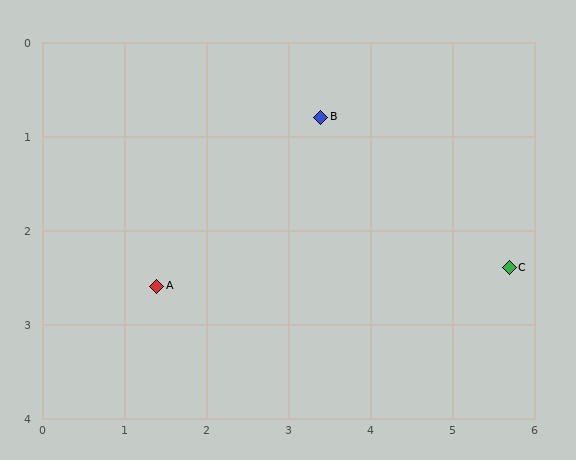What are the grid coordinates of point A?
Point A is at approximately (1.4, 2.6).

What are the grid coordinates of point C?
Point C is at approximately (5.7, 2.4).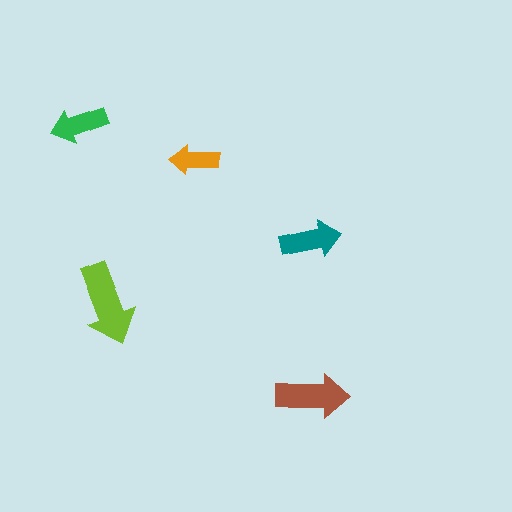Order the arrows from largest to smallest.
the lime one, the brown one, the teal one, the green one, the orange one.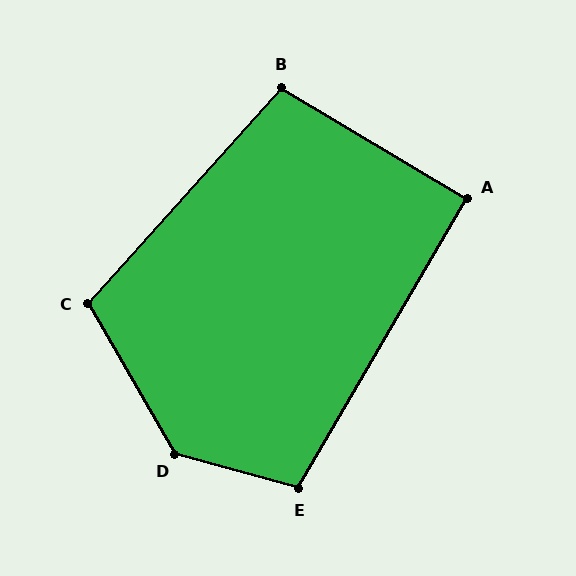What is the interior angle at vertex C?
Approximately 108 degrees (obtuse).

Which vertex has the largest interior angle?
D, at approximately 136 degrees.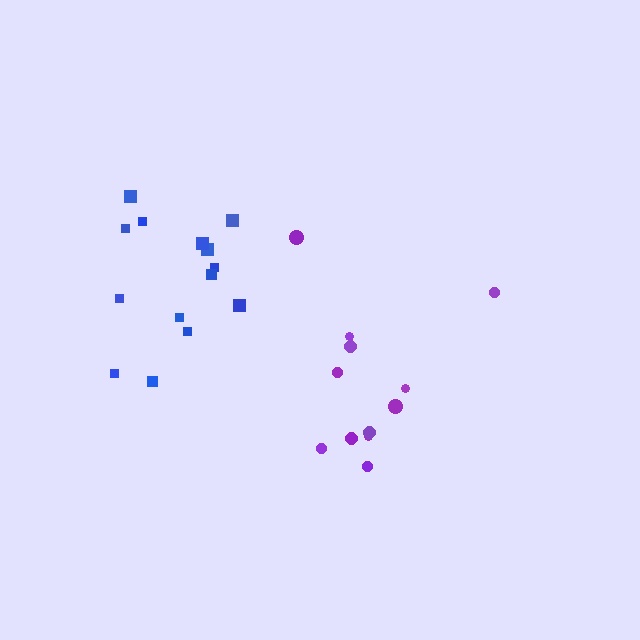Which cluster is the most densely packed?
Purple.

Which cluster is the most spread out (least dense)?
Blue.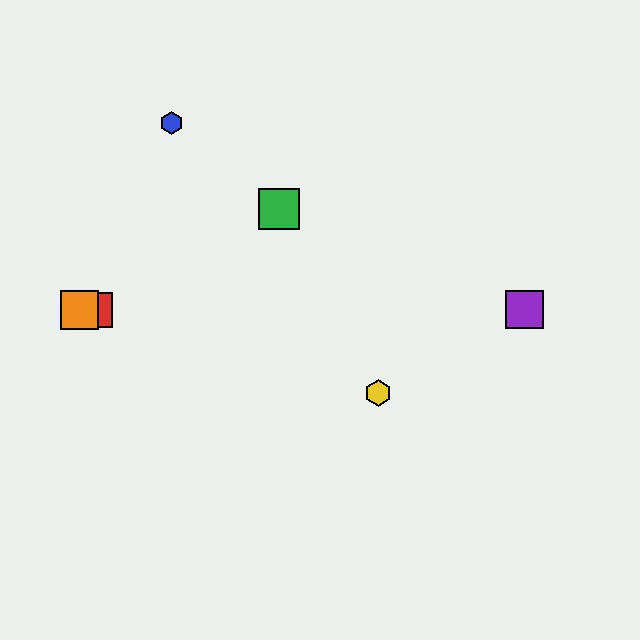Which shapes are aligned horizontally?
The red square, the purple square, the orange square are aligned horizontally.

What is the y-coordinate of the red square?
The red square is at y≈310.